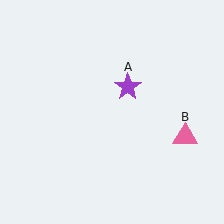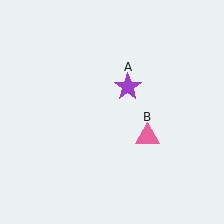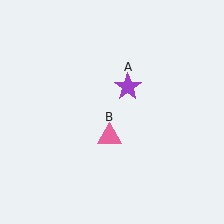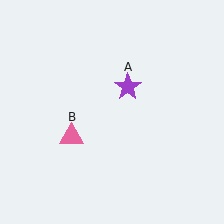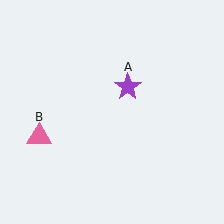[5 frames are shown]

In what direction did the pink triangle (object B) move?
The pink triangle (object B) moved left.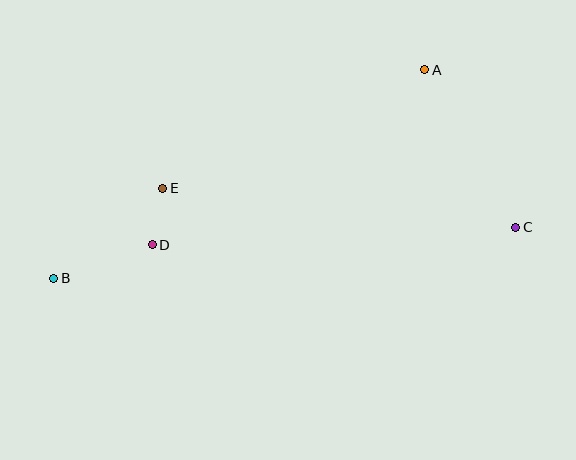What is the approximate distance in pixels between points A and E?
The distance between A and E is approximately 288 pixels.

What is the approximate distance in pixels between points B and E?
The distance between B and E is approximately 141 pixels.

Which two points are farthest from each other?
Points B and C are farthest from each other.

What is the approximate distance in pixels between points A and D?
The distance between A and D is approximately 324 pixels.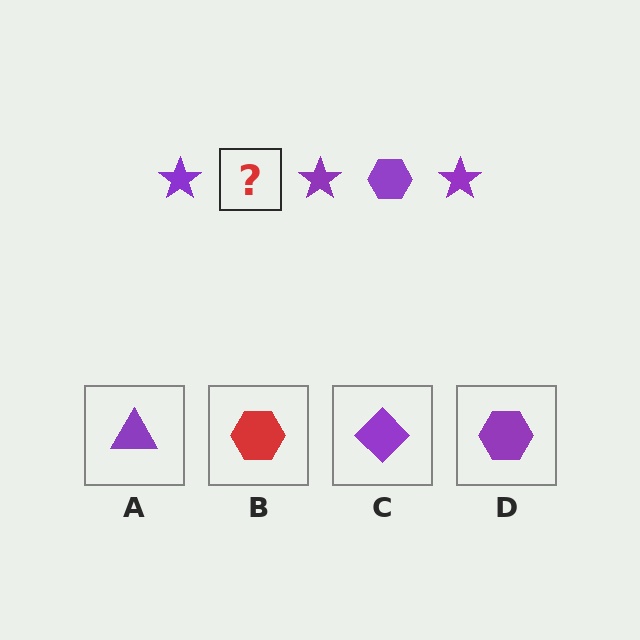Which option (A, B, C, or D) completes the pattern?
D.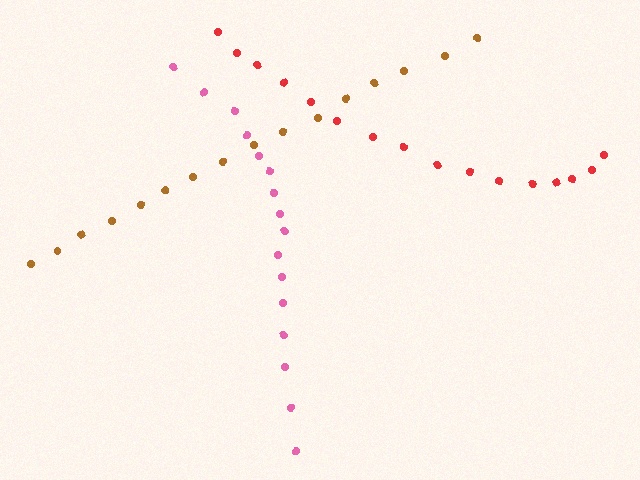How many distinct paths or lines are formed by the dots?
There are 3 distinct paths.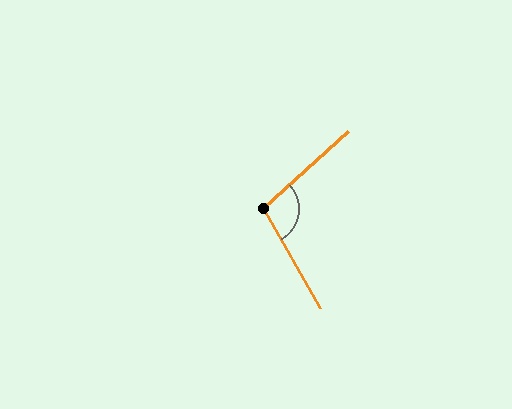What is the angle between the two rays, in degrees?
Approximately 103 degrees.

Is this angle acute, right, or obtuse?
It is obtuse.